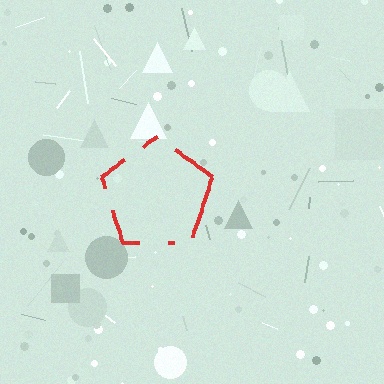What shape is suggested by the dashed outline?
The dashed outline suggests a pentagon.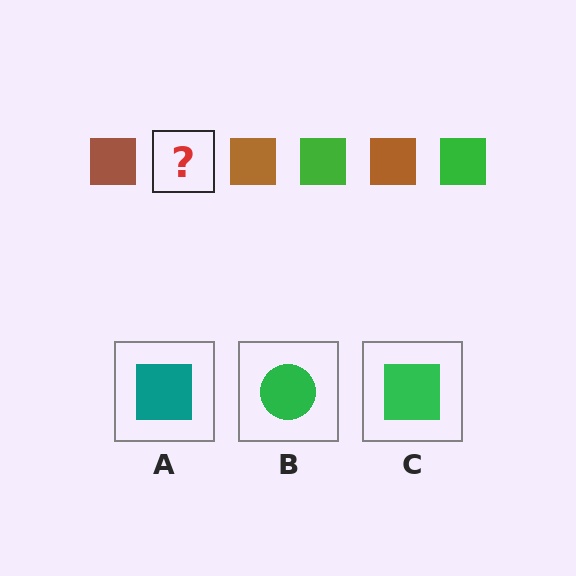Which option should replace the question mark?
Option C.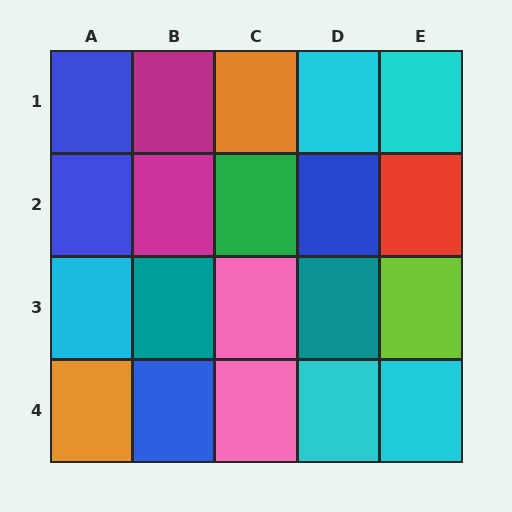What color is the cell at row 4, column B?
Blue.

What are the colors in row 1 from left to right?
Blue, magenta, orange, cyan, cyan.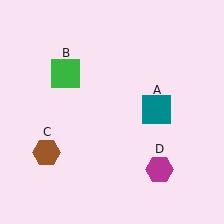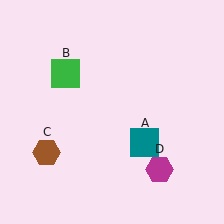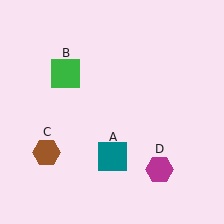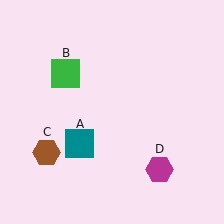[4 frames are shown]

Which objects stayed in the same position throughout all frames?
Green square (object B) and brown hexagon (object C) and magenta hexagon (object D) remained stationary.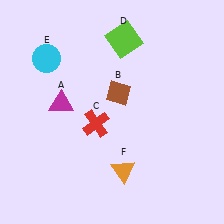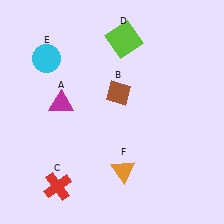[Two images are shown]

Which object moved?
The red cross (C) moved down.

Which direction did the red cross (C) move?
The red cross (C) moved down.